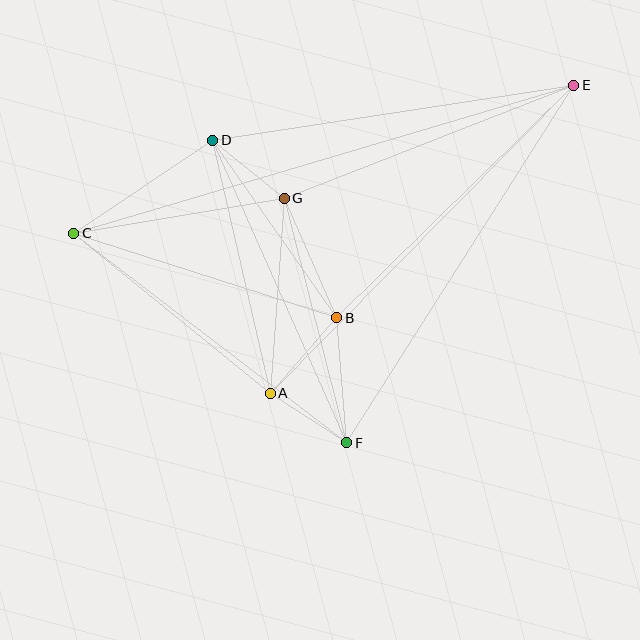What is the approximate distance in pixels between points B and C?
The distance between B and C is approximately 276 pixels.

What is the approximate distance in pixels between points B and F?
The distance between B and F is approximately 125 pixels.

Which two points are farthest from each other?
Points C and E are farthest from each other.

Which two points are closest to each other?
Points A and F are closest to each other.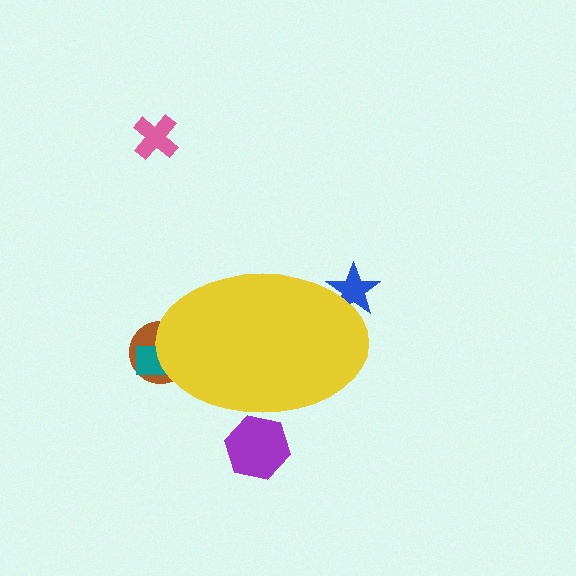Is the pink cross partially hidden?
No, the pink cross is fully visible.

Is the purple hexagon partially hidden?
Yes, the purple hexagon is partially hidden behind the yellow ellipse.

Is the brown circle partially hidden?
Yes, the brown circle is partially hidden behind the yellow ellipse.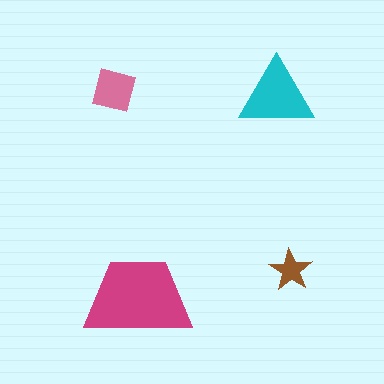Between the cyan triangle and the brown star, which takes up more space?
The cyan triangle.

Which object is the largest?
The magenta trapezoid.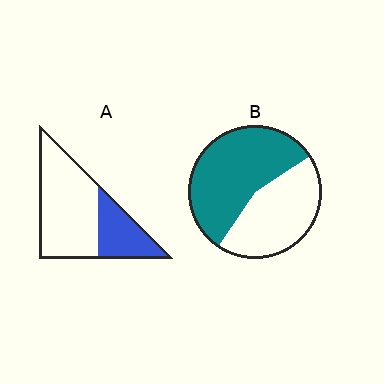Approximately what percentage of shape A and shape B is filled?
A is approximately 30% and B is approximately 55%.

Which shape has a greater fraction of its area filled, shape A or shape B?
Shape B.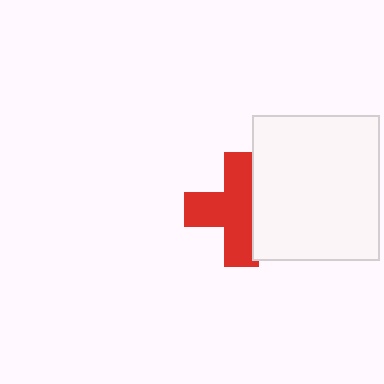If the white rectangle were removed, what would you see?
You would see the complete red cross.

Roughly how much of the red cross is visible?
Most of it is visible (roughly 67%).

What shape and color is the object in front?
The object in front is a white rectangle.